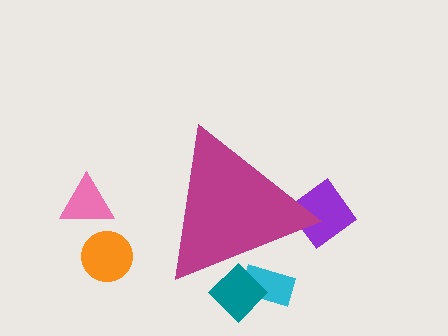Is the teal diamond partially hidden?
Yes, the teal diamond is partially hidden behind the magenta triangle.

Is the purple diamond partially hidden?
Yes, the purple diamond is partially hidden behind the magenta triangle.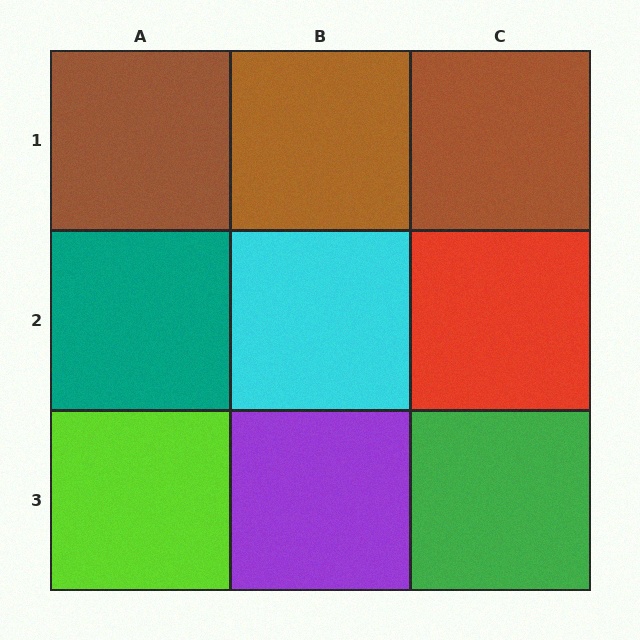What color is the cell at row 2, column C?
Red.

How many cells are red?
1 cell is red.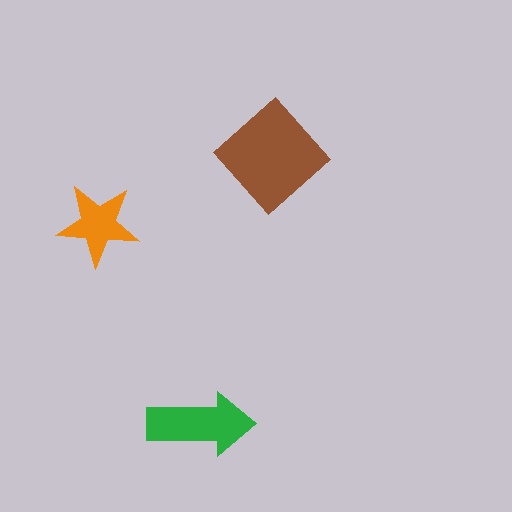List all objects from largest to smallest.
The brown diamond, the green arrow, the orange star.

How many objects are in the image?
There are 3 objects in the image.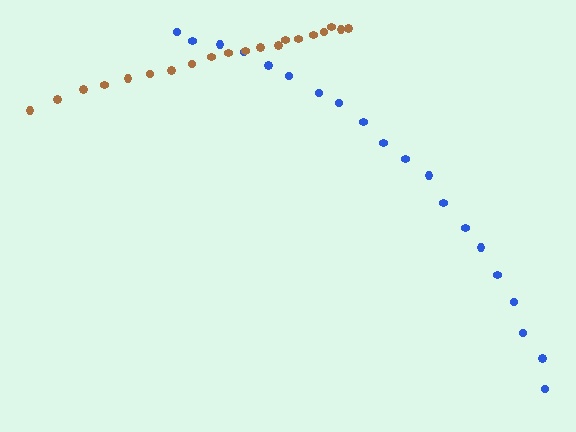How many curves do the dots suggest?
There are 2 distinct paths.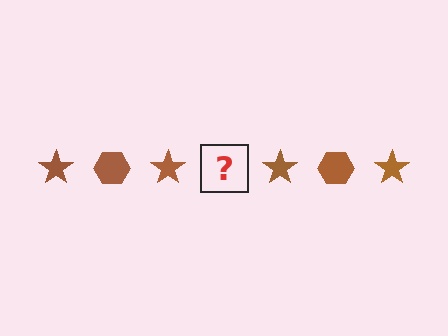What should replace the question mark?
The question mark should be replaced with a brown hexagon.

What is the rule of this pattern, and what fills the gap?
The rule is that the pattern cycles through star, hexagon shapes in brown. The gap should be filled with a brown hexagon.